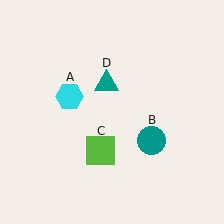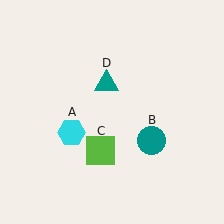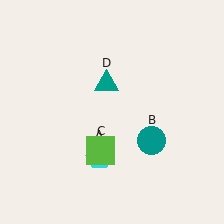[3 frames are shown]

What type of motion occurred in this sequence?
The cyan hexagon (object A) rotated counterclockwise around the center of the scene.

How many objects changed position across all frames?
1 object changed position: cyan hexagon (object A).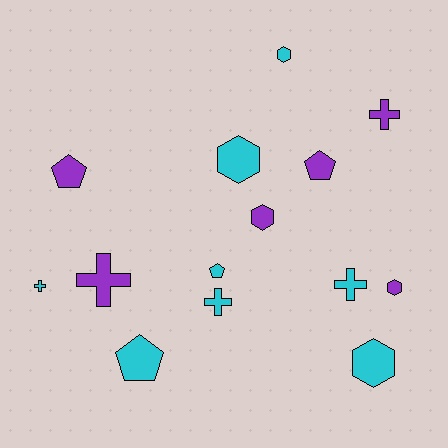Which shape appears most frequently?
Hexagon, with 5 objects.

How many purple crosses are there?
There are 2 purple crosses.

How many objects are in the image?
There are 14 objects.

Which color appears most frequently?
Cyan, with 8 objects.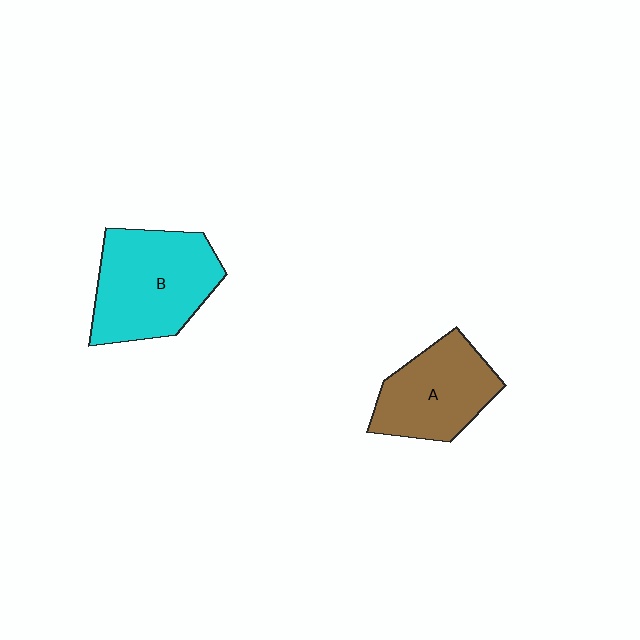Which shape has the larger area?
Shape B (cyan).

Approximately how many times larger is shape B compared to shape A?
Approximately 1.3 times.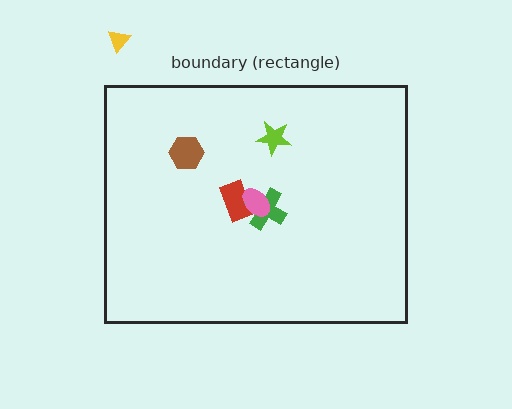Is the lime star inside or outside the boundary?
Inside.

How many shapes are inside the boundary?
5 inside, 1 outside.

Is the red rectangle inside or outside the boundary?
Inside.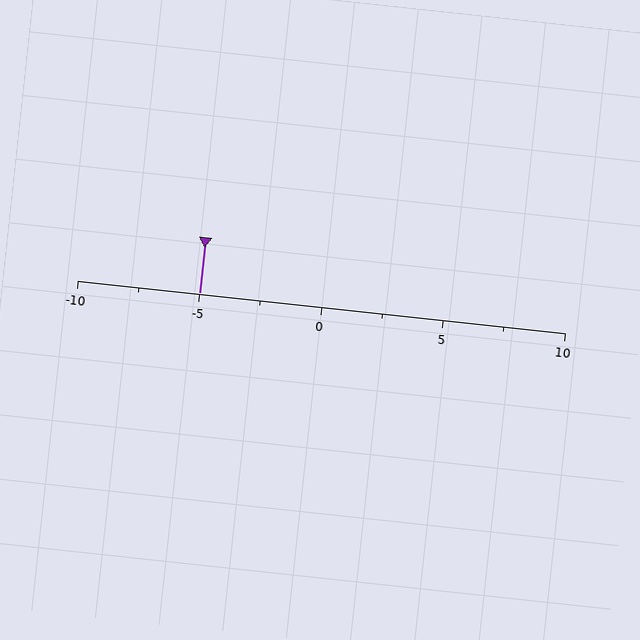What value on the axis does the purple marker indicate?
The marker indicates approximately -5.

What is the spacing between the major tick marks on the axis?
The major ticks are spaced 5 apart.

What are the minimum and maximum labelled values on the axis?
The axis runs from -10 to 10.